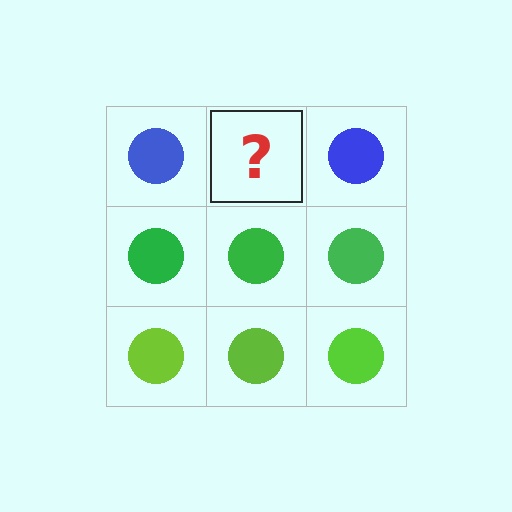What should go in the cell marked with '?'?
The missing cell should contain a blue circle.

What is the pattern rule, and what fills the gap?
The rule is that each row has a consistent color. The gap should be filled with a blue circle.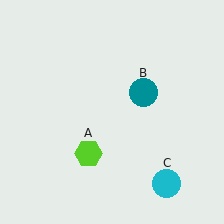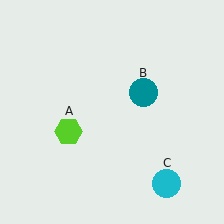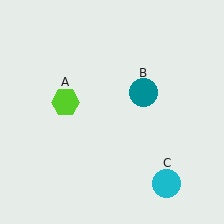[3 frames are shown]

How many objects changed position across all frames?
1 object changed position: lime hexagon (object A).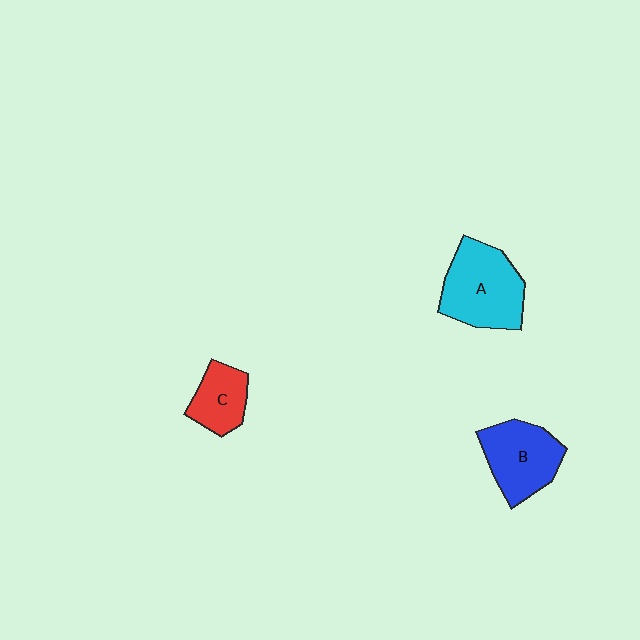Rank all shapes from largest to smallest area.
From largest to smallest: A (cyan), B (blue), C (red).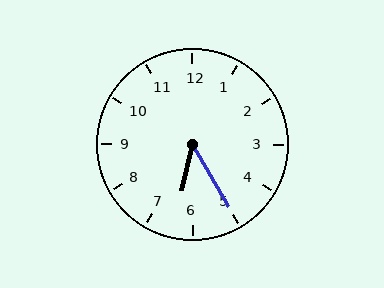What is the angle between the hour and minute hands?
Approximately 42 degrees.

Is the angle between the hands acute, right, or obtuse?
It is acute.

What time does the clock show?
6:25.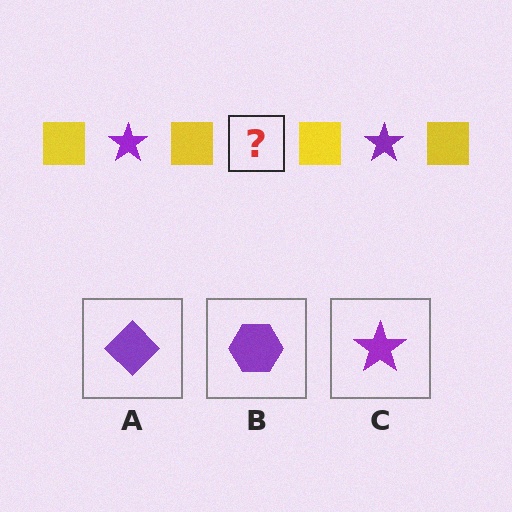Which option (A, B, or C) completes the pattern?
C.